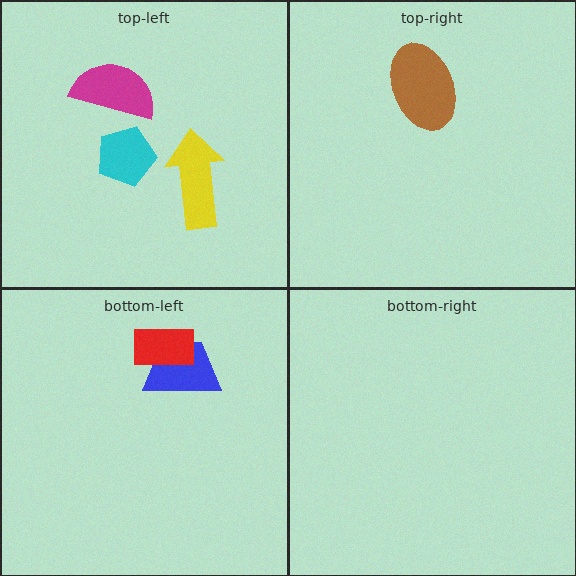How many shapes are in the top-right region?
1.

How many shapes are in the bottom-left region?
2.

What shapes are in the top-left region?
The yellow arrow, the magenta semicircle, the cyan pentagon.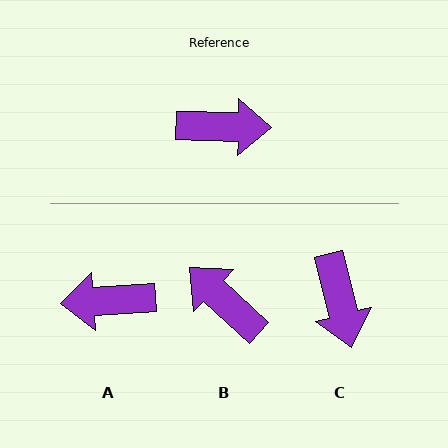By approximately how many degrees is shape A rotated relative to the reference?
Approximately 175 degrees clockwise.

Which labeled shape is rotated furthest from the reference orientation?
A, about 175 degrees away.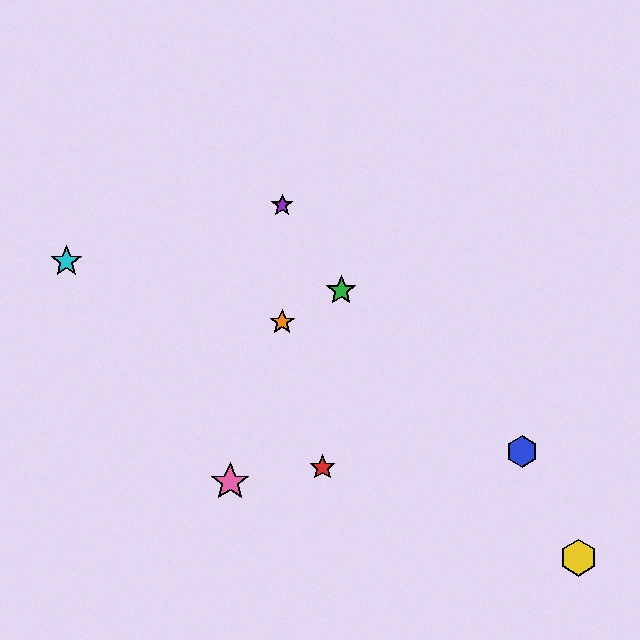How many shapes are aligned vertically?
2 shapes (the purple star, the orange star) are aligned vertically.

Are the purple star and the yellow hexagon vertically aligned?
No, the purple star is at x≈282 and the yellow hexagon is at x≈578.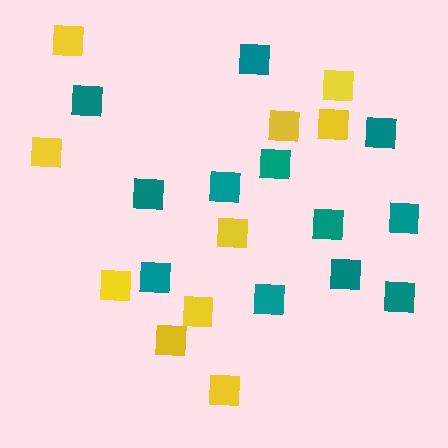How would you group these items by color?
There are 2 groups: one group of yellow squares (10) and one group of teal squares (12).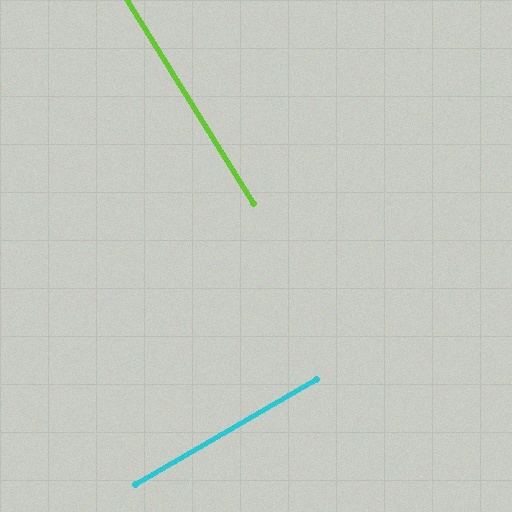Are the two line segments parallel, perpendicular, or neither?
Perpendicular — they meet at approximately 88°.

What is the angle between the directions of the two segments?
Approximately 88 degrees.